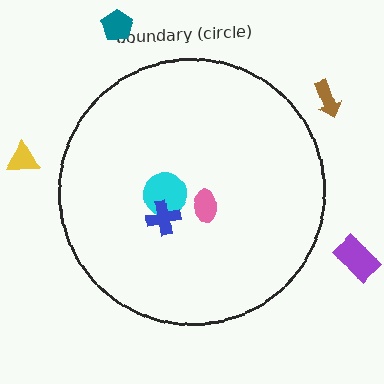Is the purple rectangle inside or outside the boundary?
Outside.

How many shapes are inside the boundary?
3 inside, 4 outside.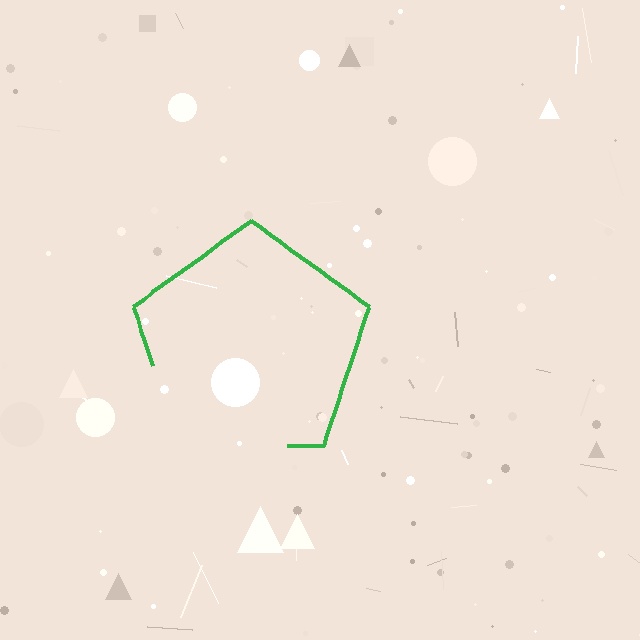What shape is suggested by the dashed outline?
The dashed outline suggests a pentagon.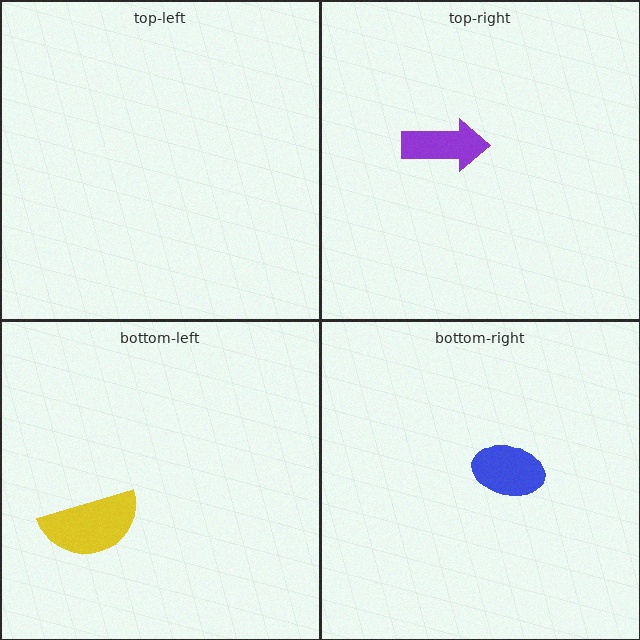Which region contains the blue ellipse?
The bottom-right region.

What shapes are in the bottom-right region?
The blue ellipse.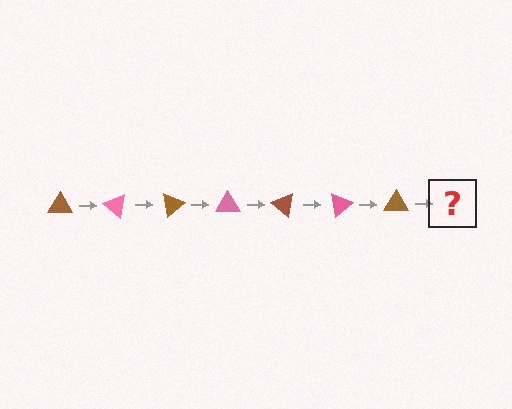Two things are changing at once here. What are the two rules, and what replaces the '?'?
The two rules are that it rotates 40 degrees each step and the color cycles through brown and pink. The '?' should be a pink triangle, rotated 280 degrees from the start.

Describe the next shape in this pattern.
It should be a pink triangle, rotated 280 degrees from the start.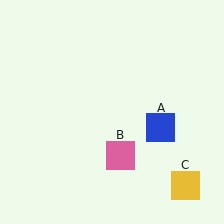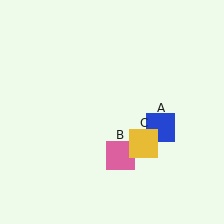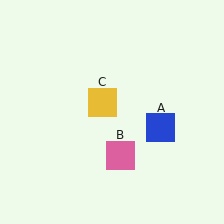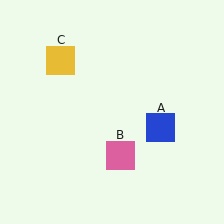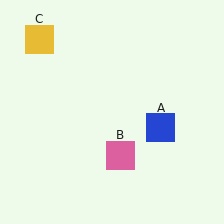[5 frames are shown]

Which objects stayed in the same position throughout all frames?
Blue square (object A) and pink square (object B) remained stationary.